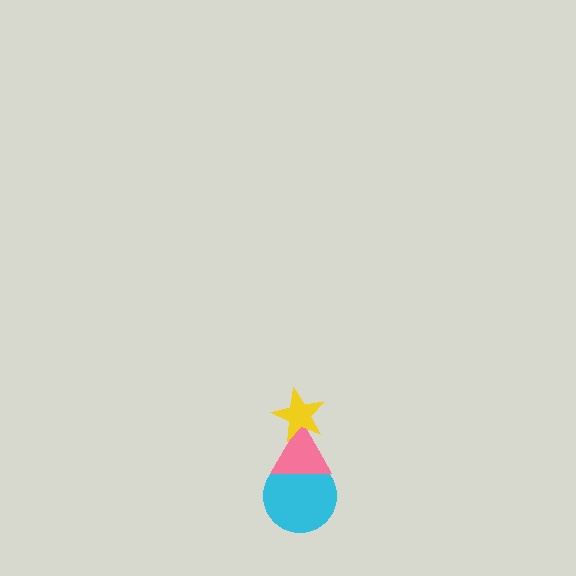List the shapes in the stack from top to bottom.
From top to bottom: the yellow star, the pink triangle, the cyan circle.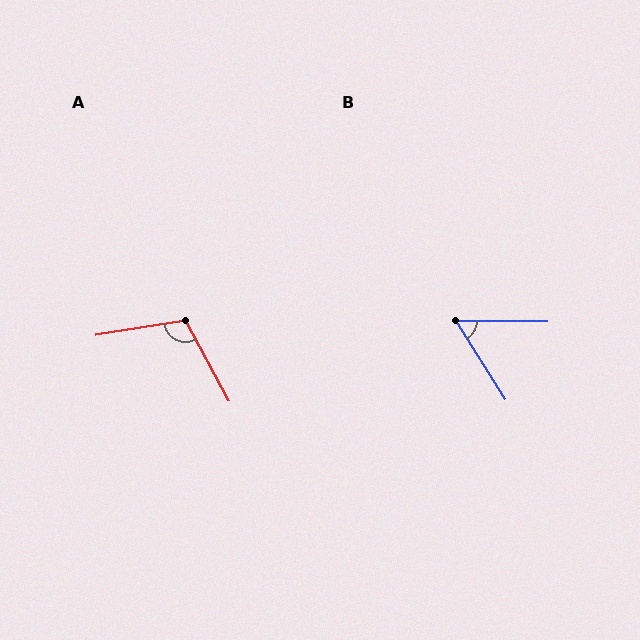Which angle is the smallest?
B, at approximately 57 degrees.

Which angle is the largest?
A, at approximately 110 degrees.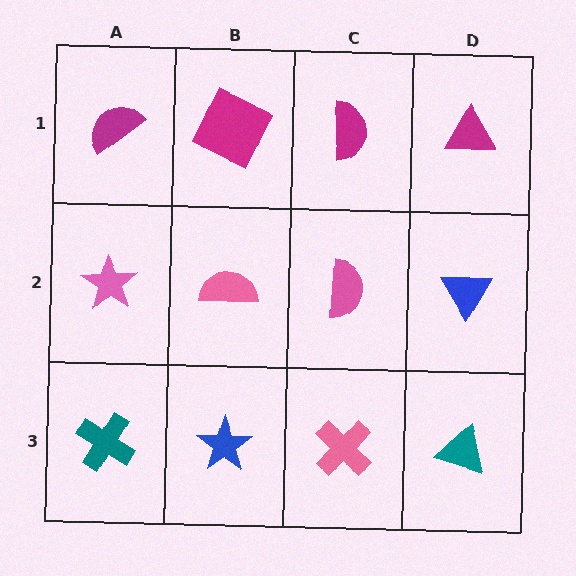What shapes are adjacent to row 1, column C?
A pink semicircle (row 2, column C), a magenta square (row 1, column B), a magenta triangle (row 1, column D).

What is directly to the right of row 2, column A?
A pink semicircle.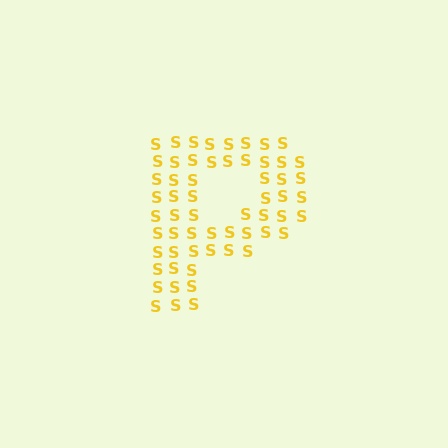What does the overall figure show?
The overall figure shows the letter P.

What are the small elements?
The small elements are letter S's.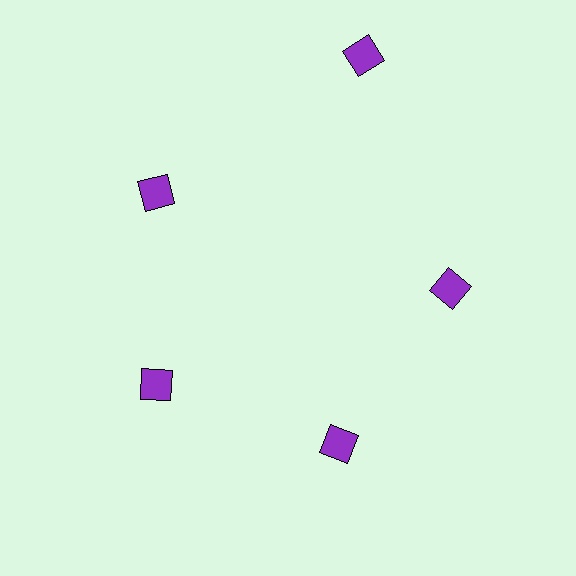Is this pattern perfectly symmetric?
No. The 5 purple diamonds are arranged in a ring, but one element near the 1 o'clock position is pushed outward from the center, breaking the 5-fold rotational symmetry.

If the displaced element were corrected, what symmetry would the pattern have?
It would have 5-fold rotational symmetry — the pattern would map onto itself every 72 degrees.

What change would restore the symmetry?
The symmetry would be restored by moving it inward, back onto the ring so that all 5 diamonds sit at equal angles and equal distance from the center.